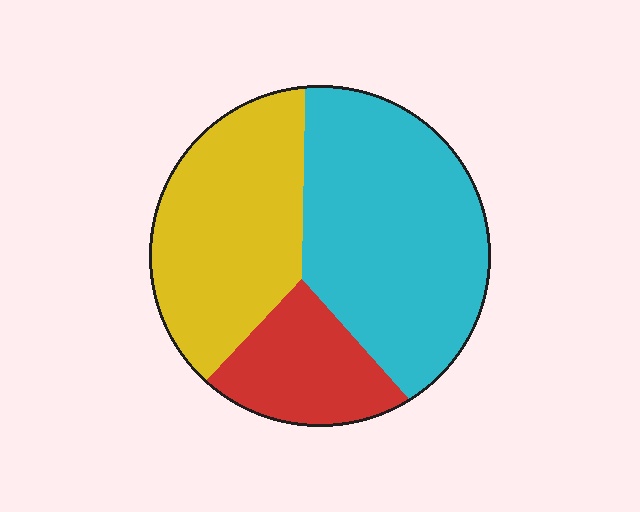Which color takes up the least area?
Red, at roughly 20%.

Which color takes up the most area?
Cyan, at roughly 45%.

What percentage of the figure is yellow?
Yellow covers around 35% of the figure.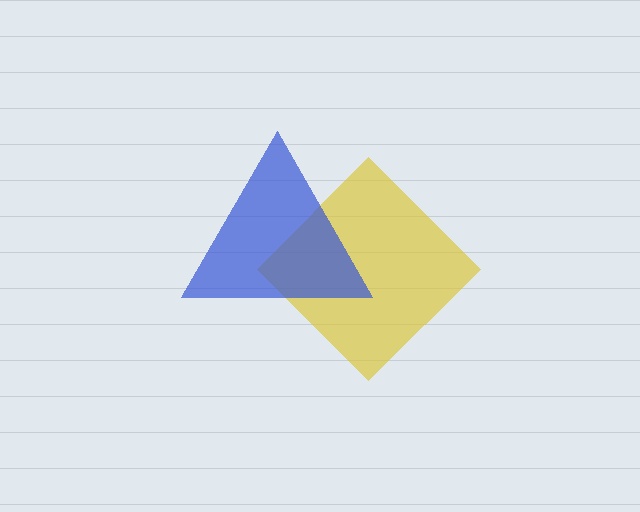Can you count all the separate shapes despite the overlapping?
Yes, there are 2 separate shapes.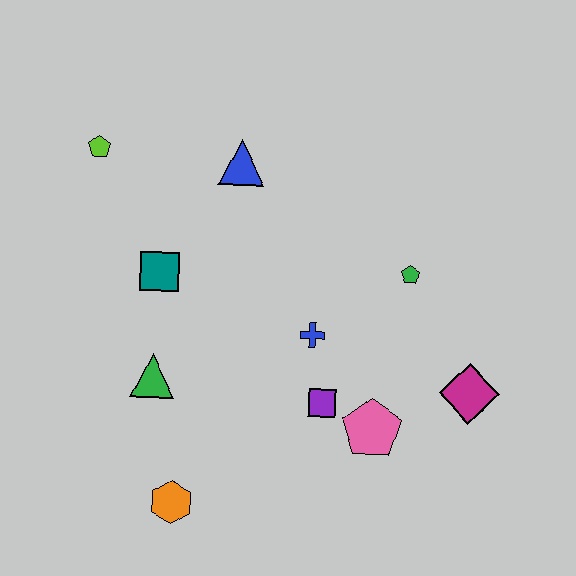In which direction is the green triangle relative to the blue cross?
The green triangle is to the left of the blue cross.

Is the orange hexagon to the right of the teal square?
Yes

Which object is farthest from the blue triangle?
The orange hexagon is farthest from the blue triangle.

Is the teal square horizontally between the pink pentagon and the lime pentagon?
Yes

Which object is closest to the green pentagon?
The blue cross is closest to the green pentagon.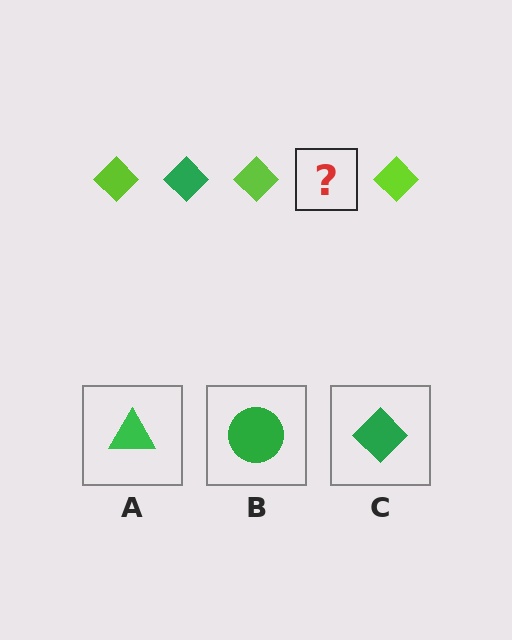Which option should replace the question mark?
Option C.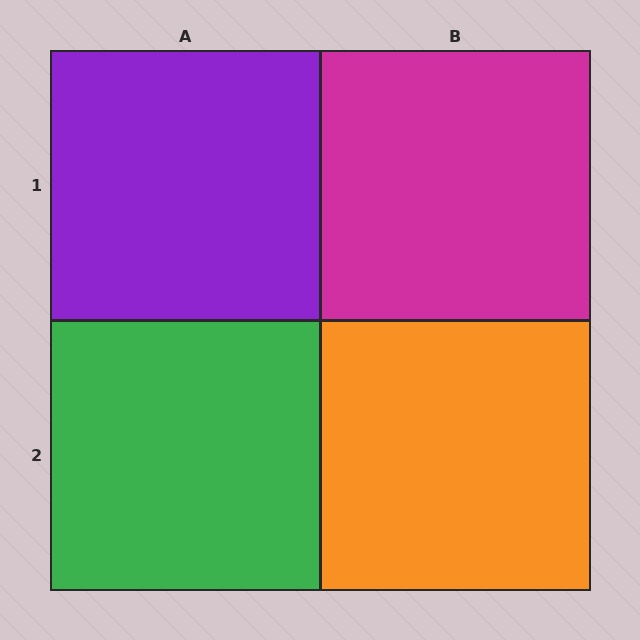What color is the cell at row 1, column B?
Magenta.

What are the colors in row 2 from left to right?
Green, orange.